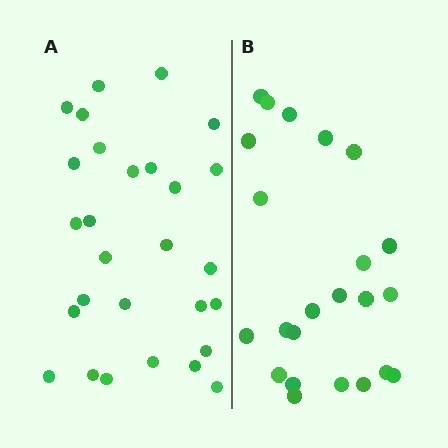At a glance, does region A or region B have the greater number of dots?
Region A (the left region) has more dots.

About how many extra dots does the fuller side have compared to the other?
Region A has about 5 more dots than region B.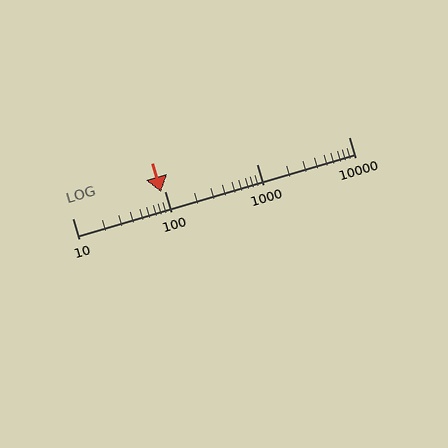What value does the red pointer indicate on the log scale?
The pointer indicates approximately 92.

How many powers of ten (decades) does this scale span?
The scale spans 3 decades, from 10 to 10000.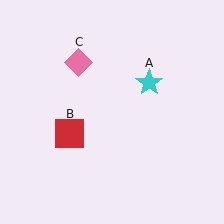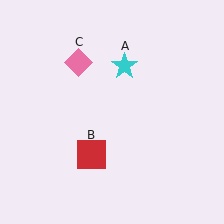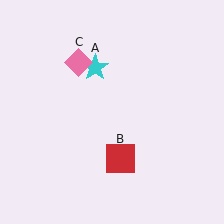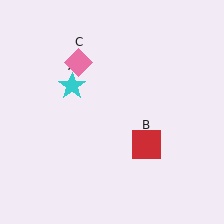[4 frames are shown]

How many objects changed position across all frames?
2 objects changed position: cyan star (object A), red square (object B).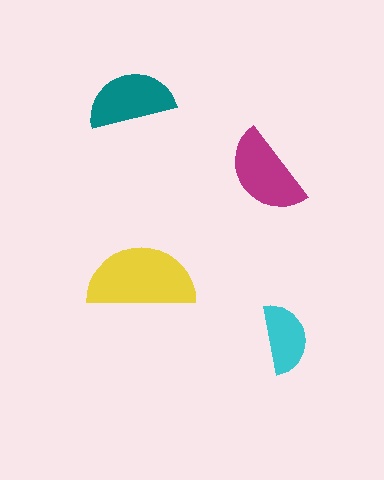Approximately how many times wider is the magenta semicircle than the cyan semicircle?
About 1.5 times wider.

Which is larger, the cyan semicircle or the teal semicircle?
The teal one.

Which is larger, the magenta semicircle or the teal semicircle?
The magenta one.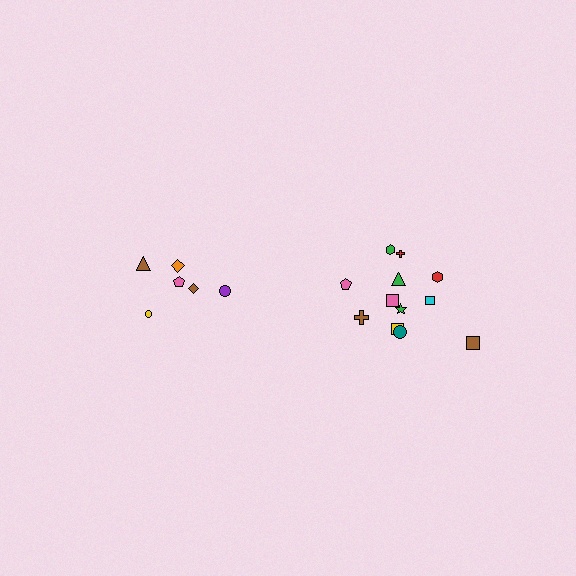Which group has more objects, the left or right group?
The right group.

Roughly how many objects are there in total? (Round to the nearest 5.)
Roughly 20 objects in total.